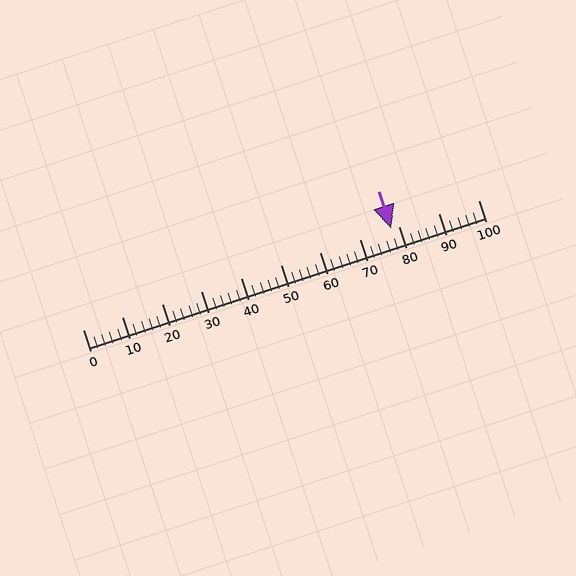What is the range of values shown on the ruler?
The ruler shows values from 0 to 100.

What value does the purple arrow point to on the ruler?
The purple arrow points to approximately 78.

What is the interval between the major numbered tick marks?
The major tick marks are spaced 10 units apart.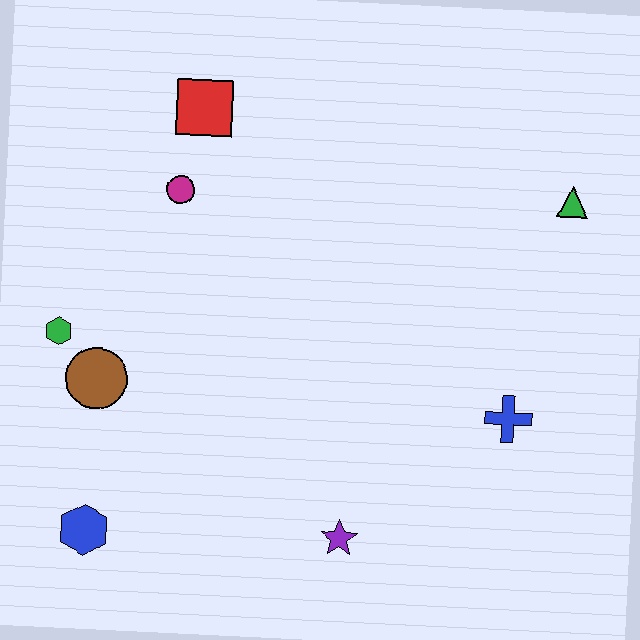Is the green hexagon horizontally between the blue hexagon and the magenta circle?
No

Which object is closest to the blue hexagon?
The brown circle is closest to the blue hexagon.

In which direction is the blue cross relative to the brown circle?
The blue cross is to the right of the brown circle.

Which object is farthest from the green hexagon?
The green triangle is farthest from the green hexagon.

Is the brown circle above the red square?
No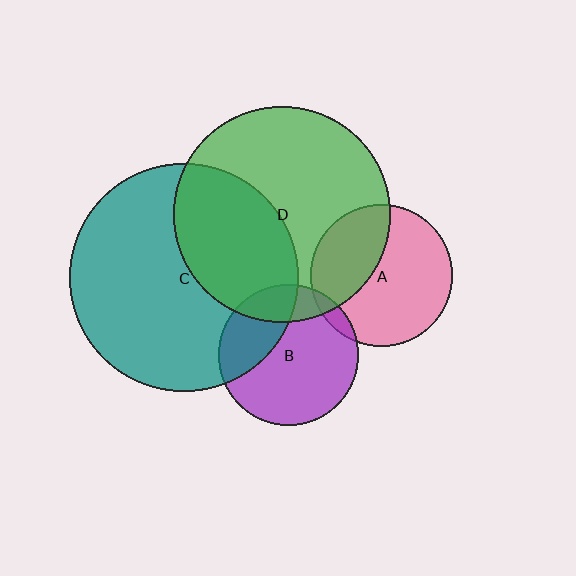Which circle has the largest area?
Circle C (teal).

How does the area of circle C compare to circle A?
Approximately 2.6 times.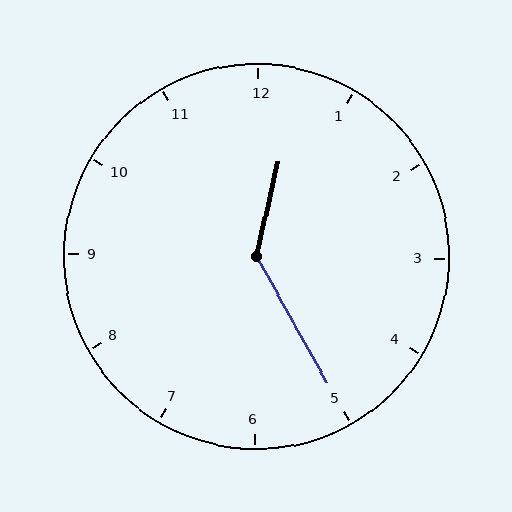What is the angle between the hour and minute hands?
Approximately 138 degrees.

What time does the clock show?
12:25.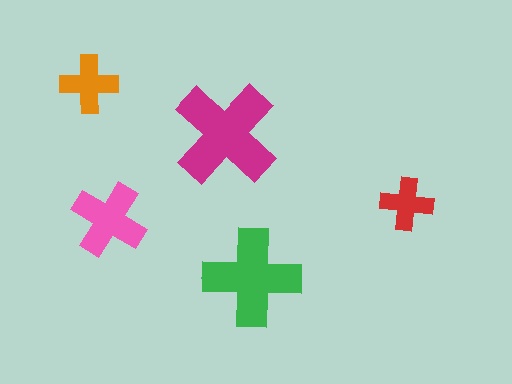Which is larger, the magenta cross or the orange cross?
The magenta one.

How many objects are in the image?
There are 5 objects in the image.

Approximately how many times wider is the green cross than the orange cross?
About 1.5 times wider.